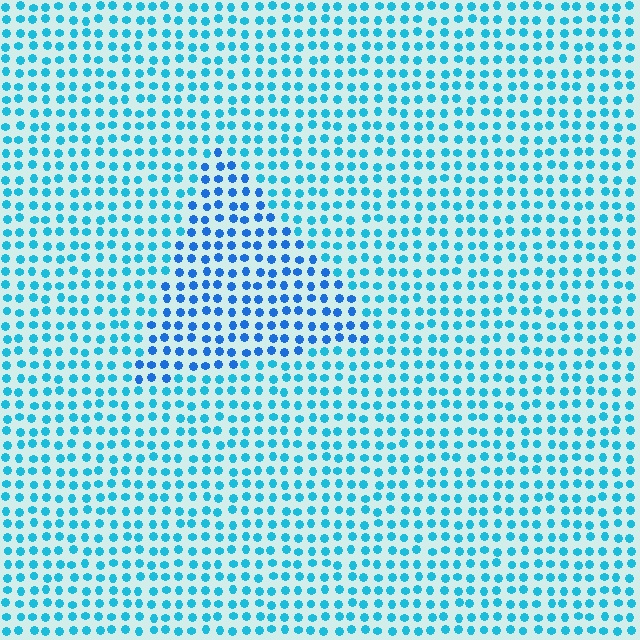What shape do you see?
I see a triangle.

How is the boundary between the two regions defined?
The boundary is defined purely by a slight shift in hue (about 25 degrees). Spacing, size, and orientation are identical on both sides.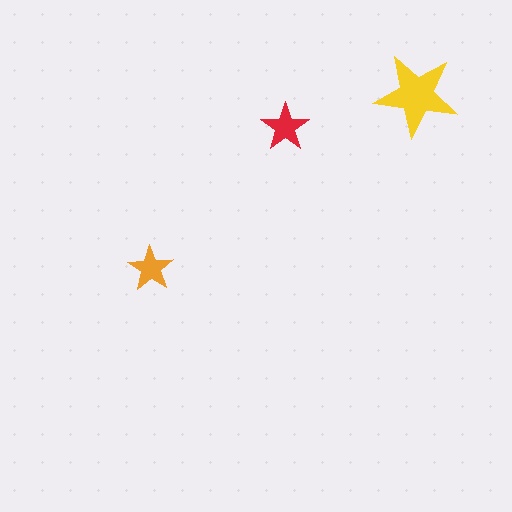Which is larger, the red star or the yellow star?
The yellow one.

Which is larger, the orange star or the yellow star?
The yellow one.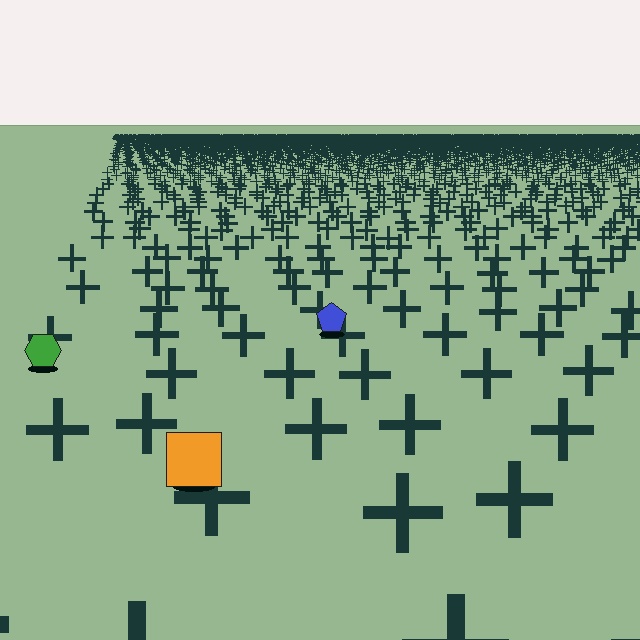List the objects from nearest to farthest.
From nearest to farthest: the orange square, the green hexagon, the blue pentagon.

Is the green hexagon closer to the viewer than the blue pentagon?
Yes. The green hexagon is closer — you can tell from the texture gradient: the ground texture is coarser near it.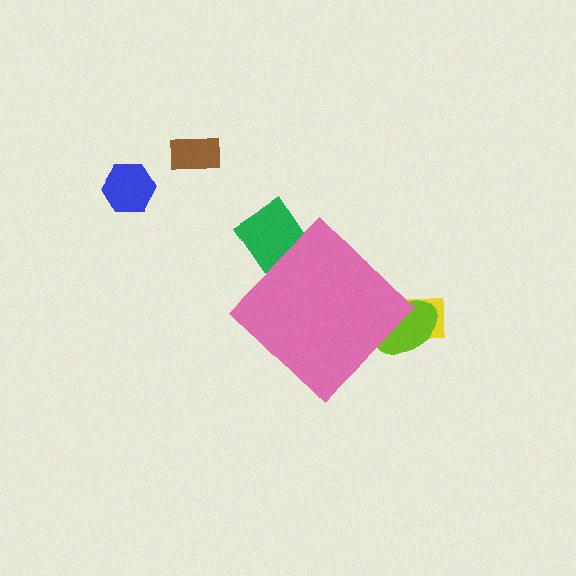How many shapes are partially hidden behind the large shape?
3 shapes are partially hidden.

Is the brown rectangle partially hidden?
No, the brown rectangle is fully visible.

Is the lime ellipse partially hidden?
Yes, the lime ellipse is partially hidden behind the pink diamond.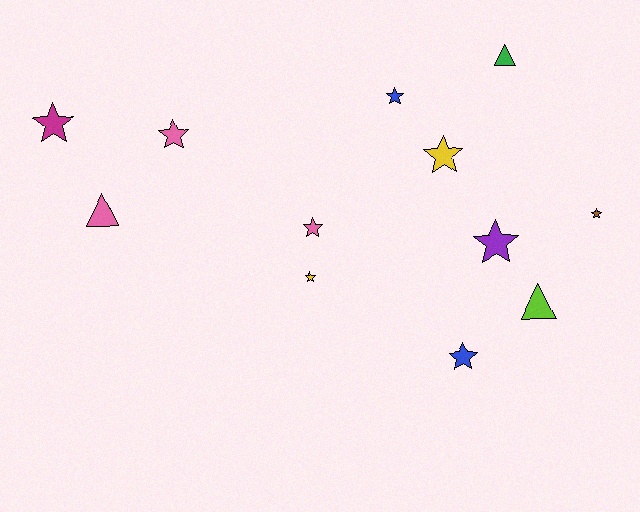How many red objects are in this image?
There are no red objects.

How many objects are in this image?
There are 12 objects.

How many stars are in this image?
There are 9 stars.